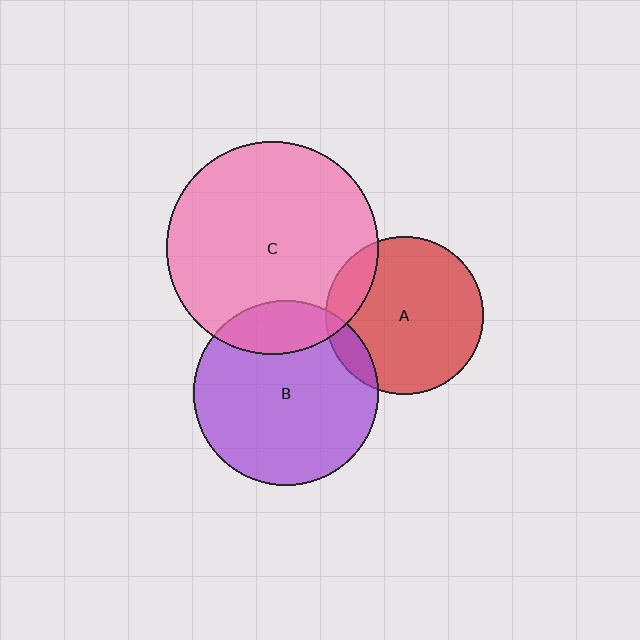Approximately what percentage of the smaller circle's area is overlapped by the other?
Approximately 15%.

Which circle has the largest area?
Circle C (pink).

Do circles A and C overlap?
Yes.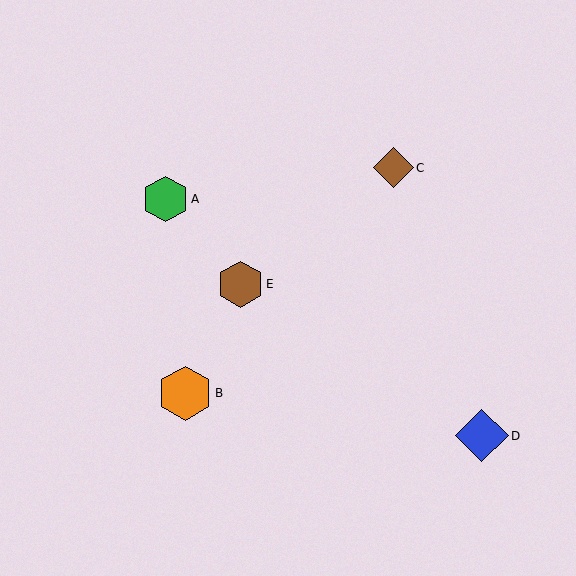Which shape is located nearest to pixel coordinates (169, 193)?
The green hexagon (labeled A) at (166, 199) is nearest to that location.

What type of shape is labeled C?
Shape C is a brown diamond.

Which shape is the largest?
The orange hexagon (labeled B) is the largest.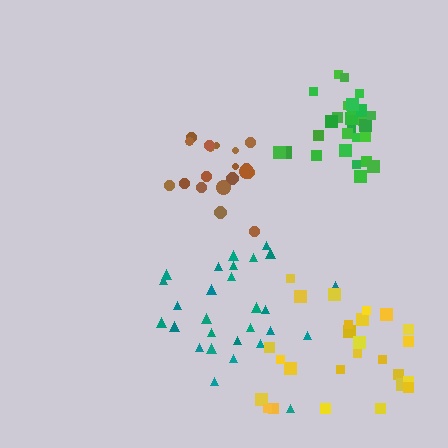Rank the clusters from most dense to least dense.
green, teal, brown, yellow.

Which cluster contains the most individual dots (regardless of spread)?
Green (28).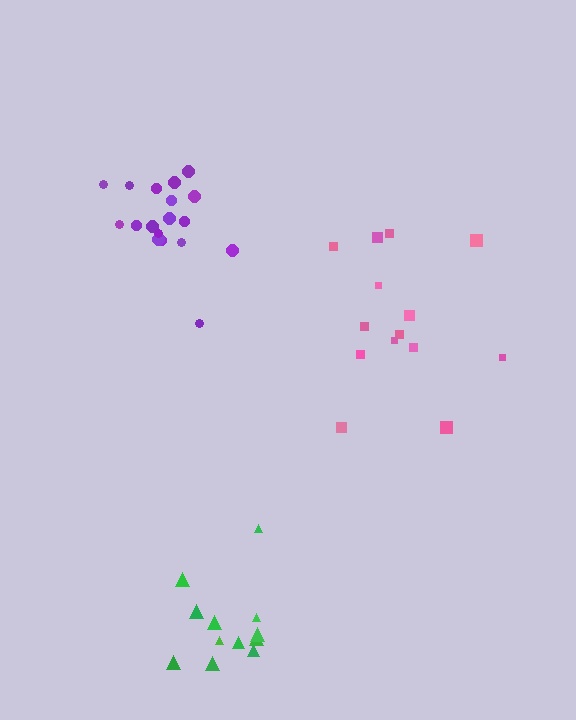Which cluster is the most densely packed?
Purple.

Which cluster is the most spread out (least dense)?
Pink.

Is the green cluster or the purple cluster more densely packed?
Purple.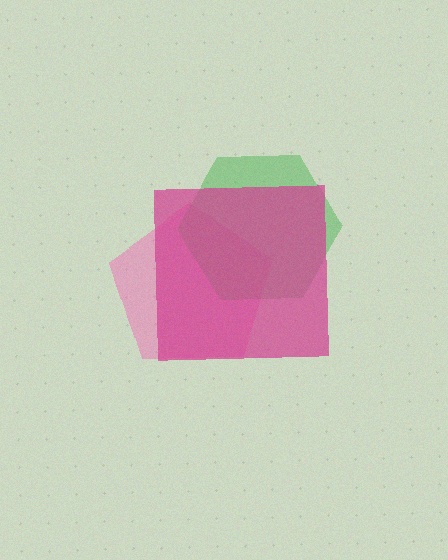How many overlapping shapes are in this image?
There are 3 overlapping shapes in the image.